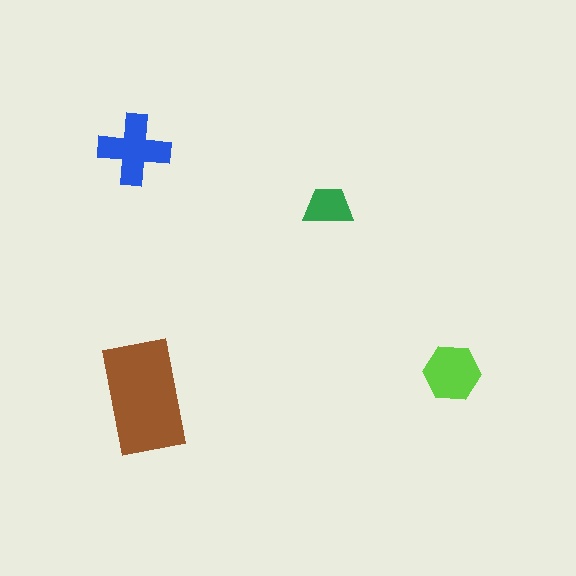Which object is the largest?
The brown rectangle.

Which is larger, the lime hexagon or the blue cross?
The blue cross.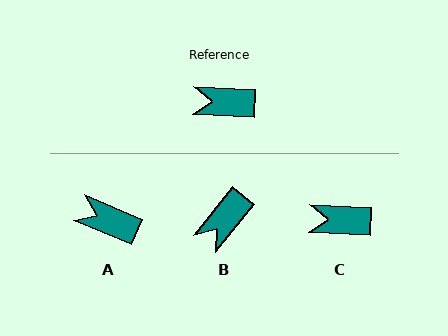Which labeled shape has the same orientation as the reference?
C.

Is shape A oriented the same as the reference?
No, it is off by about 20 degrees.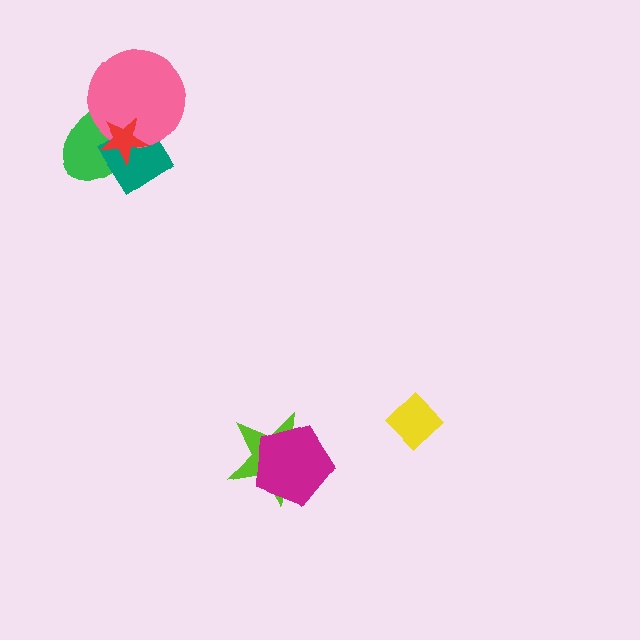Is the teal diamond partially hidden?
Yes, it is partially covered by another shape.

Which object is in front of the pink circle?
The red star is in front of the pink circle.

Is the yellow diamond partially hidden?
No, no other shape covers it.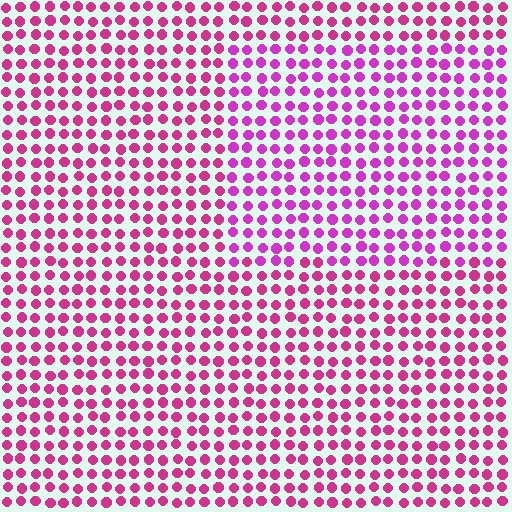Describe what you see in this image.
The image is filled with small magenta elements in a uniform arrangement. A rectangle-shaped region is visible where the elements are tinted to a slightly different hue, forming a subtle color boundary.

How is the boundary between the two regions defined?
The boundary is defined purely by a slight shift in hue (about 23 degrees). Spacing, size, and orientation are identical on both sides.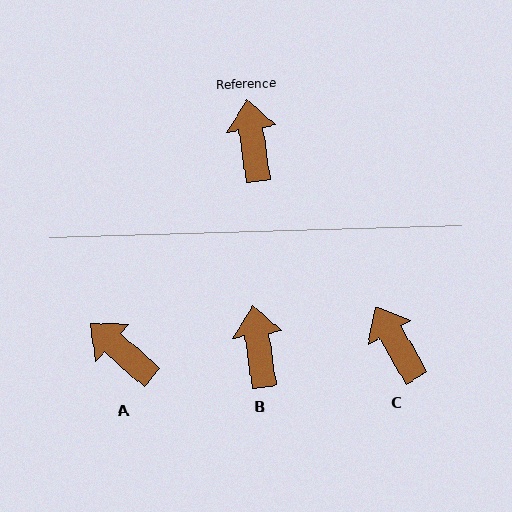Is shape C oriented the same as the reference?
No, it is off by about 23 degrees.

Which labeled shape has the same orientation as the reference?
B.